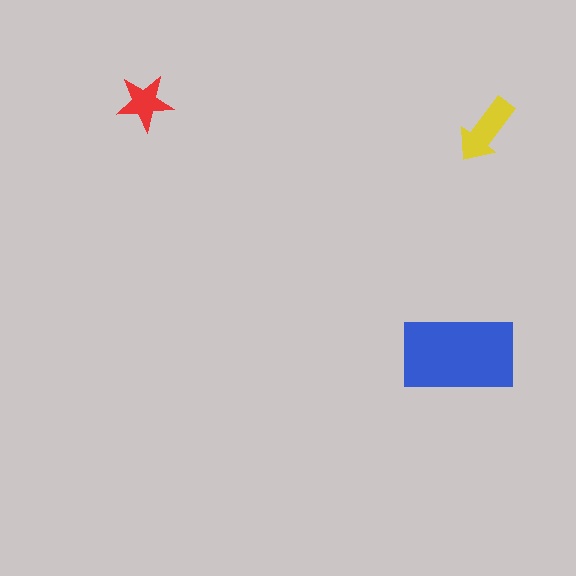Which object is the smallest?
The red star.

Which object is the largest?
The blue rectangle.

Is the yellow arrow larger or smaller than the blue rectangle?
Smaller.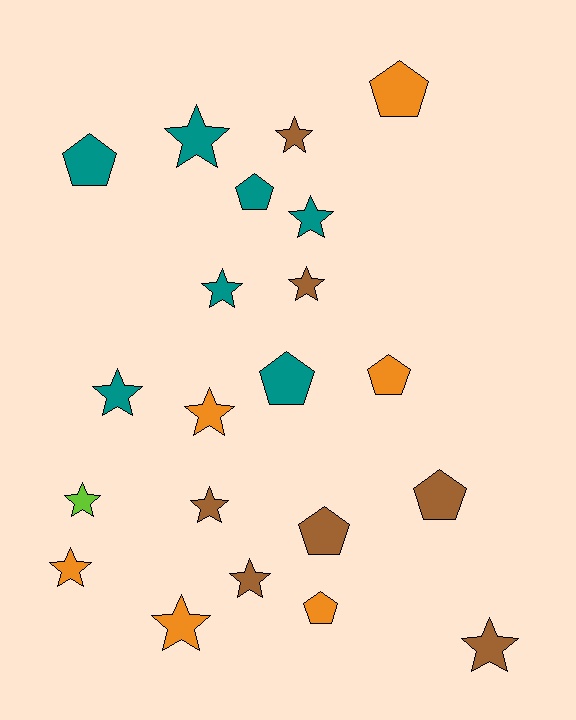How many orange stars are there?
There are 3 orange stars.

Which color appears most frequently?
Teal, with 7 objects.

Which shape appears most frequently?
Star, with 13 objects.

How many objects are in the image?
There are 21 objects.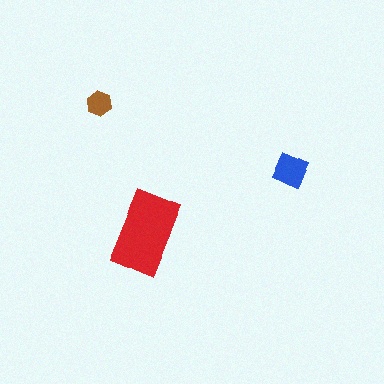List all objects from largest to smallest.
The red rectangle, the blue diamond, the brown hexagon.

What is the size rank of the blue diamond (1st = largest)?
2nd.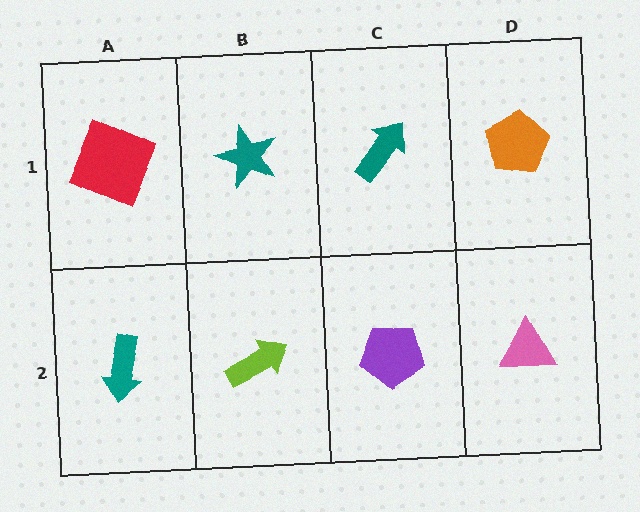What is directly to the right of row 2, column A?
A lime arrow.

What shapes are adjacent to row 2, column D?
An orange pentagon (row 1, column D), a purple pentagon (row 2, column C).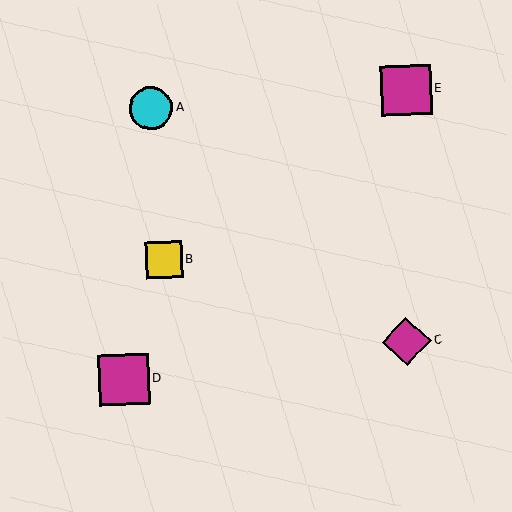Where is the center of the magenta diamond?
The center of the magenta diamond is at (406, 341).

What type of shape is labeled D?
Shape D is a magenta square.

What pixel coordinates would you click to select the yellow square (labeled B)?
Click at (164, 260) to select the yellow square B.